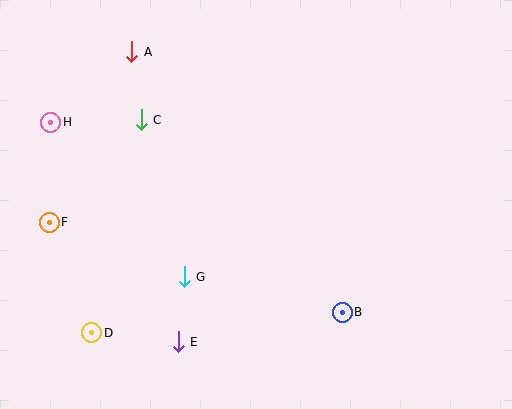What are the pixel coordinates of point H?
Point H is at (51, 122).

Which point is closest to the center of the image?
Point G at (184, 277) is closest to the center.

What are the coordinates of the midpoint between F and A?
The midpoint between F and A is at (90, 137).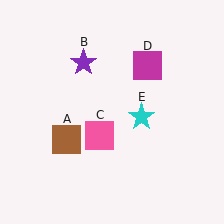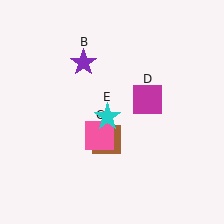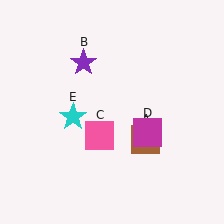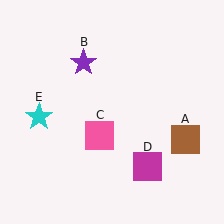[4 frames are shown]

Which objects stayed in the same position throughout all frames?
Purple star (object B) and pink square (object C) remained stationary.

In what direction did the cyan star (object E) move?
The cyan star (object E) moved left.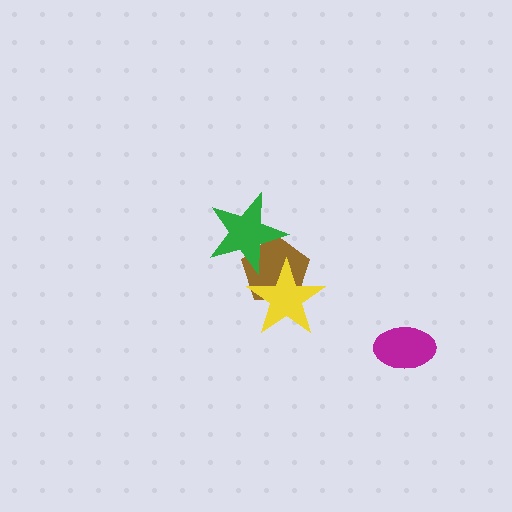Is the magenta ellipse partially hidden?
No, no other shape covers it.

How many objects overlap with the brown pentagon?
2 objects overlap with the brown pentagon.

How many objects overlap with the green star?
1 object overlaps with the green star.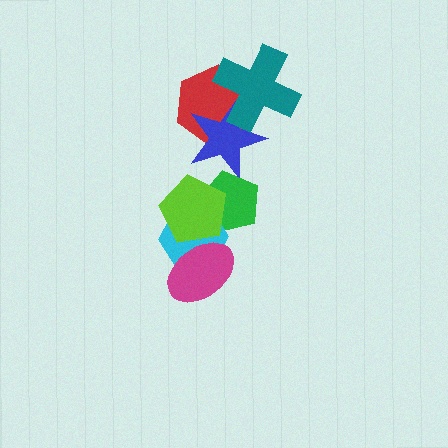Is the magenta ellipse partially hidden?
No, no other shape covers it.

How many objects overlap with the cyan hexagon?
3 objects overlap with the cyan hexagon.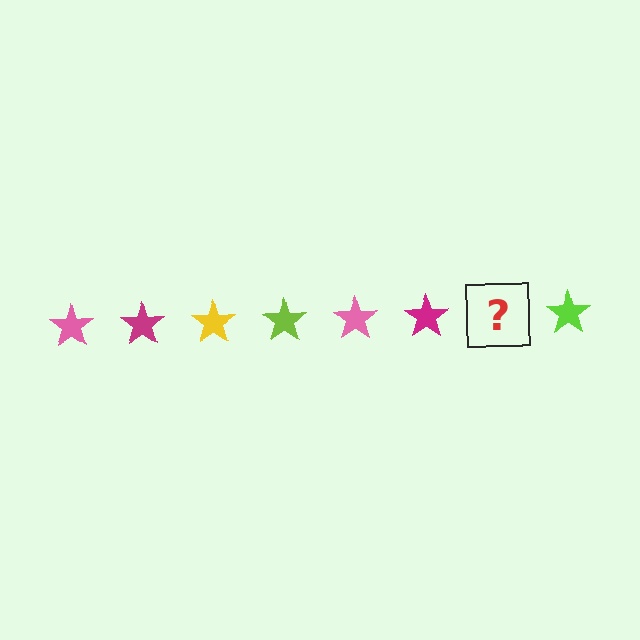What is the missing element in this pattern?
The missing element is a yellow star.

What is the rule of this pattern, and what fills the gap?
The rule is that the pattern cycles through pink, magenta, yellow, lime stars. The gap should be filled with a yellow star.